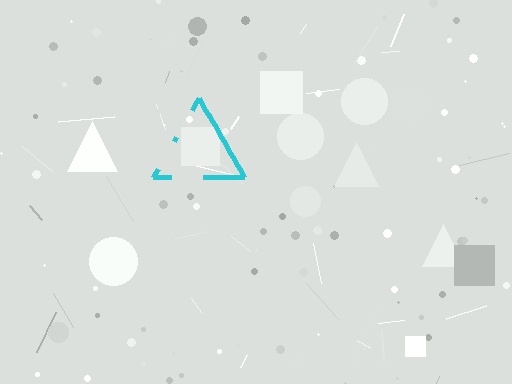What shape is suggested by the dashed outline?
The dashed outline suggests a triangle.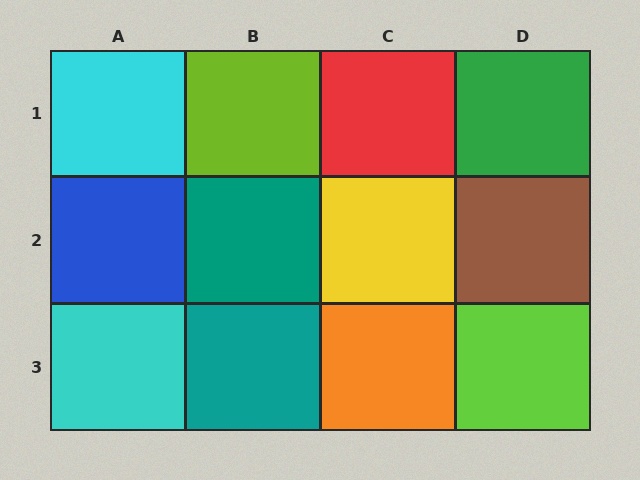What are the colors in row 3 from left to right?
Cyan, teal, orange, lime.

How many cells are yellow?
1 cell is yellow.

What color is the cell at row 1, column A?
Cyan.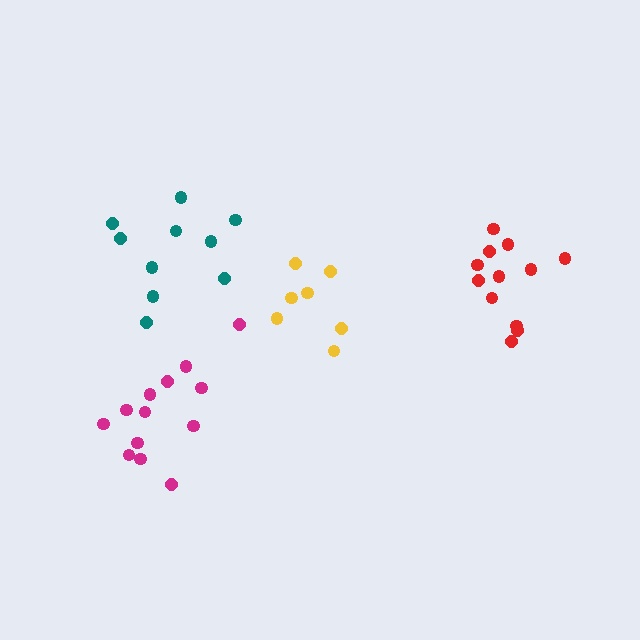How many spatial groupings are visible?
There are 4 spatial groupings.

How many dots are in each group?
Group 1: 10 dots, Group 2: 12 dots, Group 3: 13 dots, Group 4: 7 dots (42 total).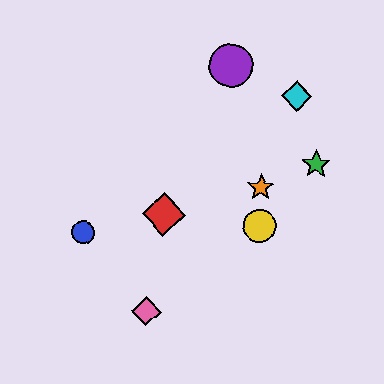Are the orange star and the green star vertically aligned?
No, the orange star is at x≈261 and the green star is at x≈316.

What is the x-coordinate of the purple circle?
The purple circle is at x≈231.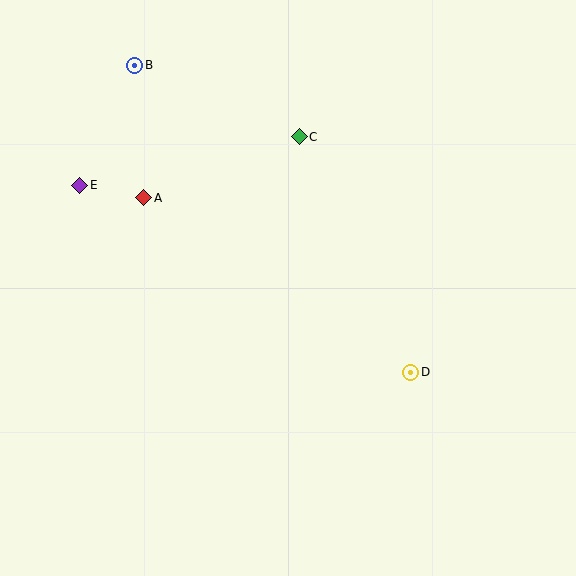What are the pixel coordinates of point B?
Point B is at (135, 65).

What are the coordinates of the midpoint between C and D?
The midpoint between C and D is at (355, 255).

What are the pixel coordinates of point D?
Point D is at (411, 372).